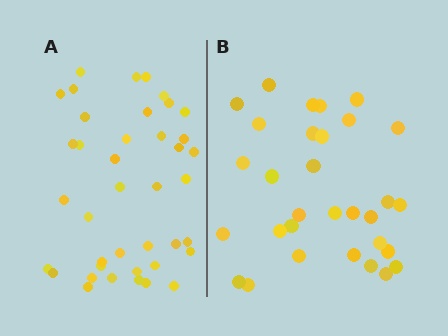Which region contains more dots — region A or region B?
Region A (the left region) has more dots.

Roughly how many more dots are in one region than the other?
Region A has roughly 8 or so more dots than region B.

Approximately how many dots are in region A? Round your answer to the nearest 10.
About 40 dots.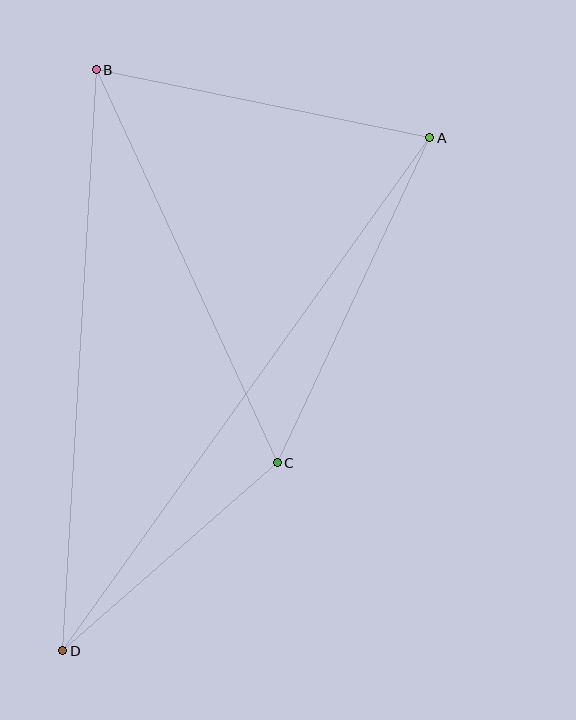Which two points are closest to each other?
Points C and D are closest to each other.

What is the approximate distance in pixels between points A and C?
The distance between A and C is approximately 359 pixels.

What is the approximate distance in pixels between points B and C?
The distance between B and C is approximately 433 pixels.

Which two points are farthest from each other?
Points A and D are farthest from each other.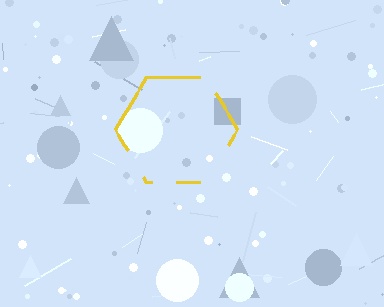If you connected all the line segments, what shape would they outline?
They would outline a hexagon.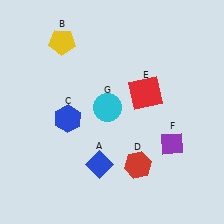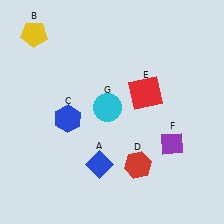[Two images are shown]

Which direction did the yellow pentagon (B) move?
The yellow pentagon (B) moved left.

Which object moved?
The yellow pentagon (B) moved left.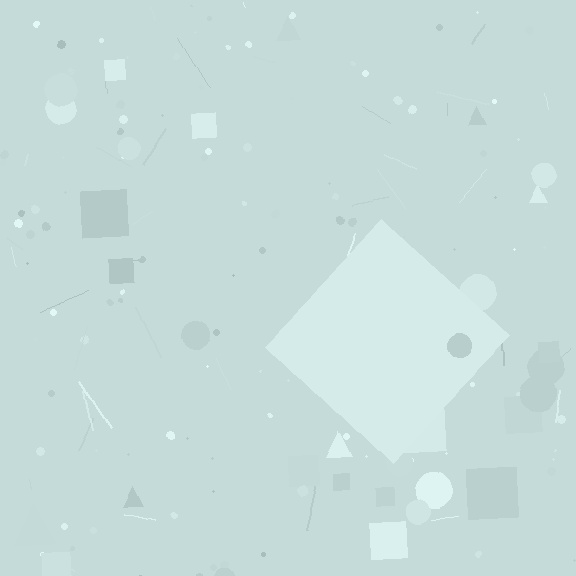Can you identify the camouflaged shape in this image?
The camouflaged shape is a diamond.